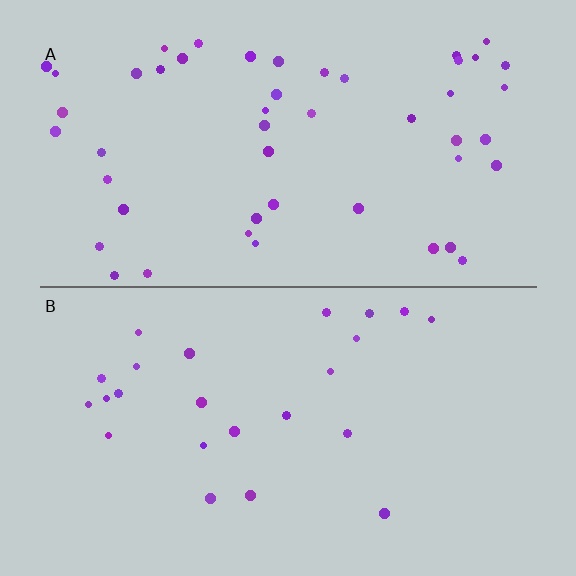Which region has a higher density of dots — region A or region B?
A (the top).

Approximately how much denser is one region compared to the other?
Approximately 2.0× — region A over region B.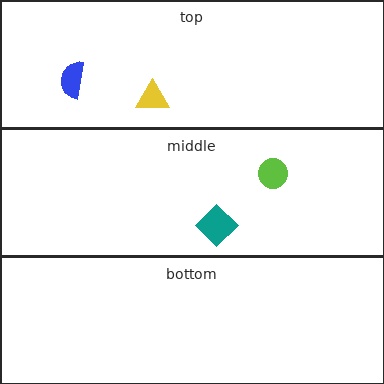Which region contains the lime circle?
The middle region.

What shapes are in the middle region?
The teal diamond, the lime circle.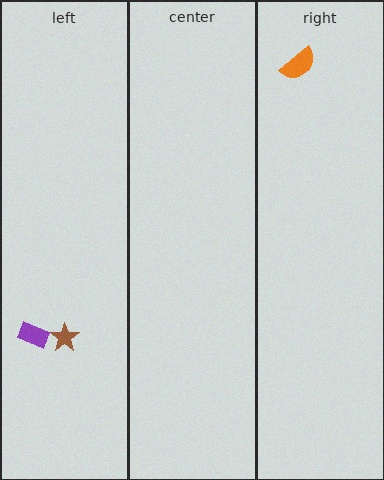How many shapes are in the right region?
1.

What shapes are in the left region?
The brown star, the purple rectangle.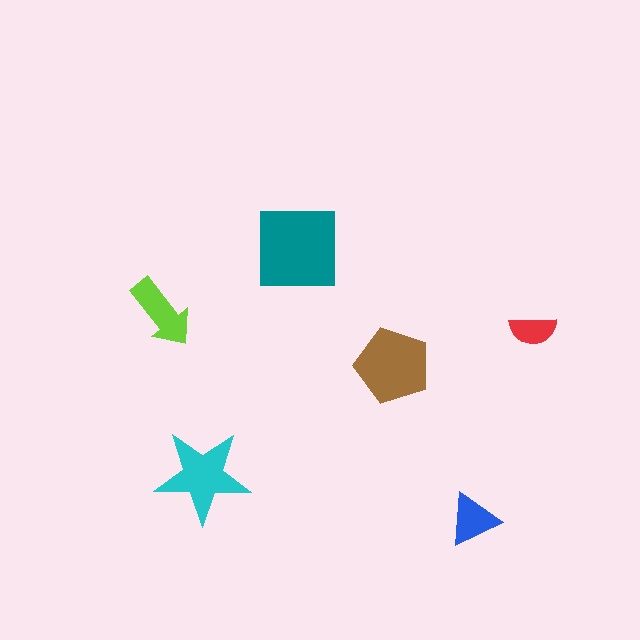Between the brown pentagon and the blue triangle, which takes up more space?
The brown pentagon.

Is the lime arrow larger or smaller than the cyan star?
Smaller.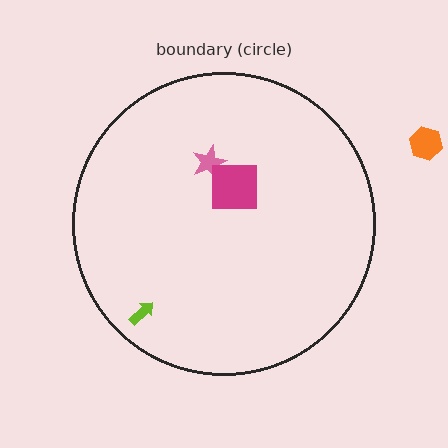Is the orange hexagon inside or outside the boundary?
Outside.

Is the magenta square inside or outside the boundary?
Inside.